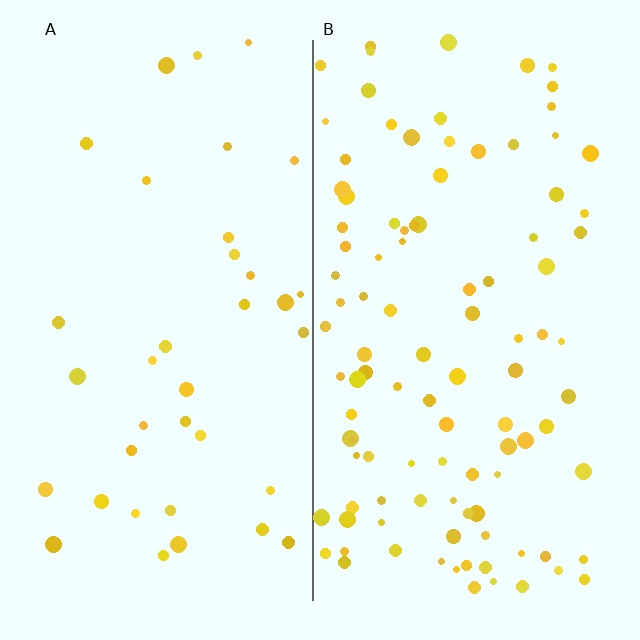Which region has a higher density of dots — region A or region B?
B (the right).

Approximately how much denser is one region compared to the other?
Approximately 2.8× — region B over region A.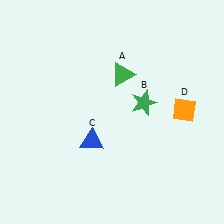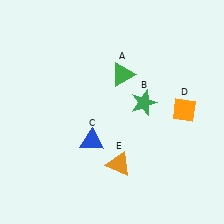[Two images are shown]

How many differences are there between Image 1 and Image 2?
There is 1 difference between the two images.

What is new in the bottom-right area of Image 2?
An orange triangle (E) was added in the bottom-right area of Image 2.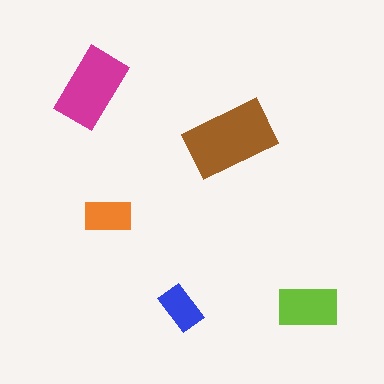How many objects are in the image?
There are 5 objects in the image.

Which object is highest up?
The magenta rectangle is topmost.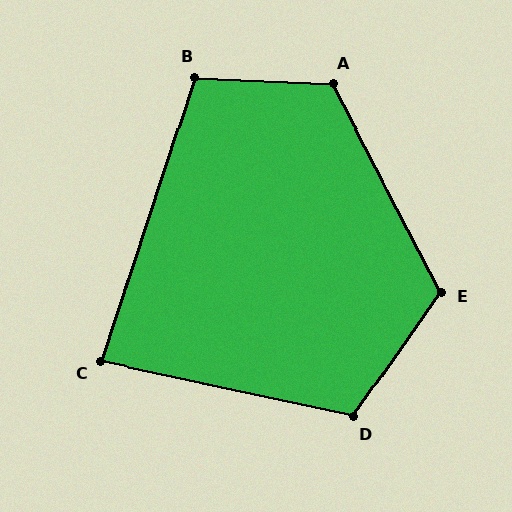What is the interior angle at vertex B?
Approximately 106 degrees (obtuse).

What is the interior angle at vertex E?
Approximately 118 degrees (obtuse).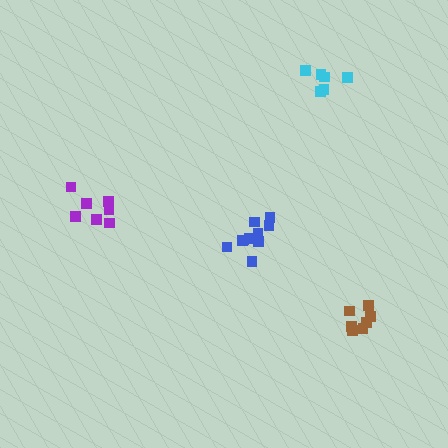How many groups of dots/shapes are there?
There are 4 groups.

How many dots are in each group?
Group 1: 10 dots, Group 2: 6 dots, Group 3: 7 dots, Group 4: 7 dots (30 total).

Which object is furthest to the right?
The brown cluster is rightmost.